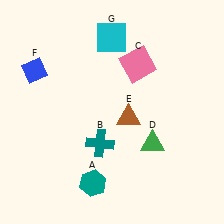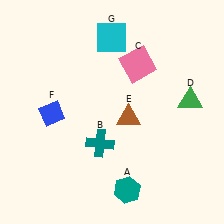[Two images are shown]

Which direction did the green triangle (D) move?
The green triangle (D) moved up.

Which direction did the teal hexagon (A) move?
The teal hexagon (A) moved right.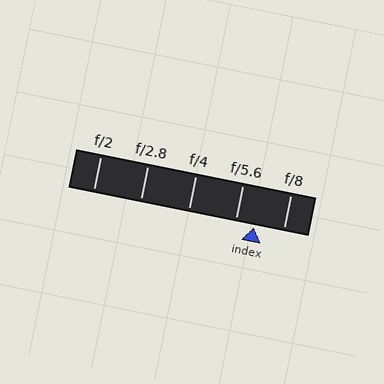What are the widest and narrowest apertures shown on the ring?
The widest aperture shown is f/2 and the narrowest is f/8.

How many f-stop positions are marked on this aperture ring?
There are 5 f-stop positions marked.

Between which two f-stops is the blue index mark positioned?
The index mark is between f/5.6 and f/8.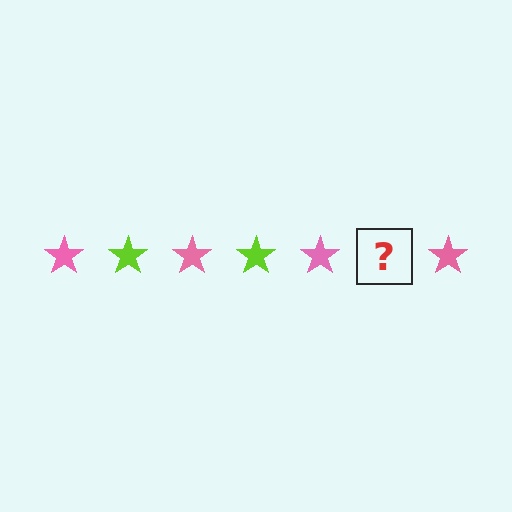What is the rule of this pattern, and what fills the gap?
The rule is that the pattern cycles through pink, lime stars. The gap should be filled with a lime star.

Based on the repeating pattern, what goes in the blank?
The blank should be a lime star.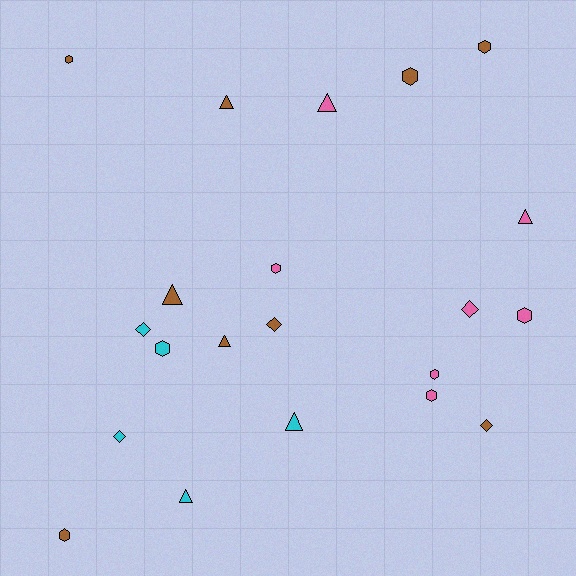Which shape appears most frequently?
Hexagon, with 9 objects.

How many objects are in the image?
There are 21 objects.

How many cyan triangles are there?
There are 2 cyan triangles.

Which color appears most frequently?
Brown, with 9 objects.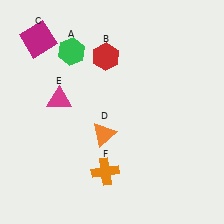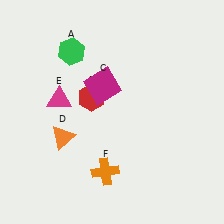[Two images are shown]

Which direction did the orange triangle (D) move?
The orange triangle (D) moved left.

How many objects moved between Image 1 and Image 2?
3 objects moved between the two images.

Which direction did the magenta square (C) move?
The magenta square (C) moved right.